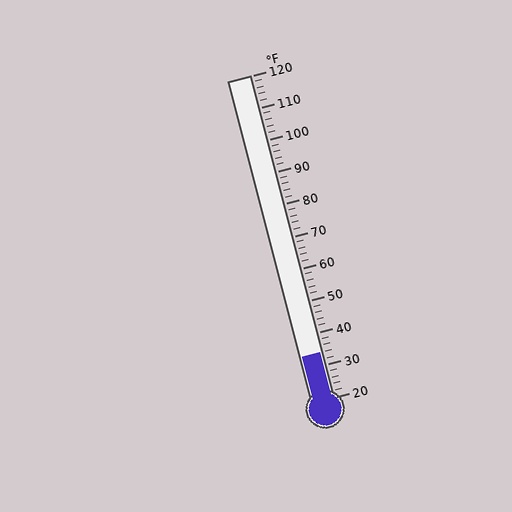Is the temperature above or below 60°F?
The temperature is below 60°F.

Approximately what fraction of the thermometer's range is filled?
The thermometer is filled to approximately 15% of its range.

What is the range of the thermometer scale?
The thermometer scale ranges from 20°F to 120°F.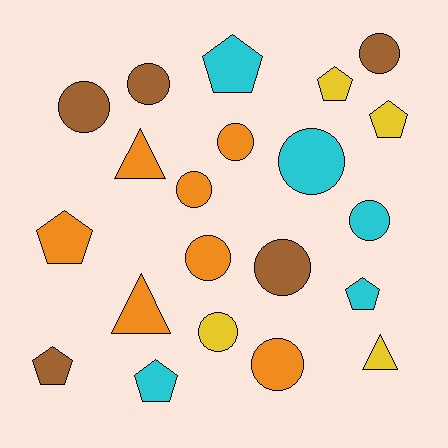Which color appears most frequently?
Orange, with 7 objects.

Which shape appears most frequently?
Circle, with 11 objects.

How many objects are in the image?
There are 21 objects.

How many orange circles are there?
There are 4 orange circles.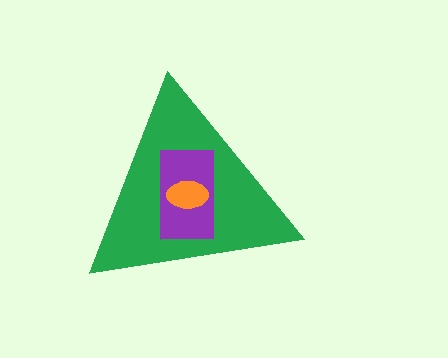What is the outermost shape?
The green triangle.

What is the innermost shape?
The orange ellipse.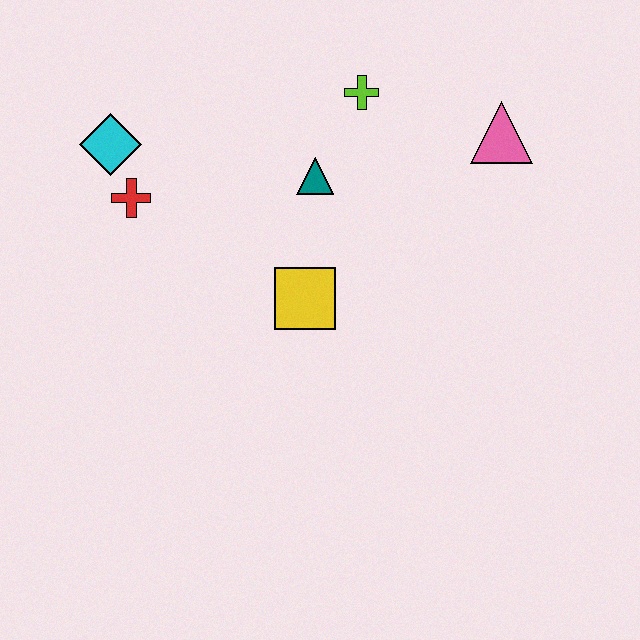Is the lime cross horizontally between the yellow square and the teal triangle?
No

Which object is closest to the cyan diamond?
The red cross is closest to the cyan diamond.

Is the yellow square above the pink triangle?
No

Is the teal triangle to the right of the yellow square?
Yes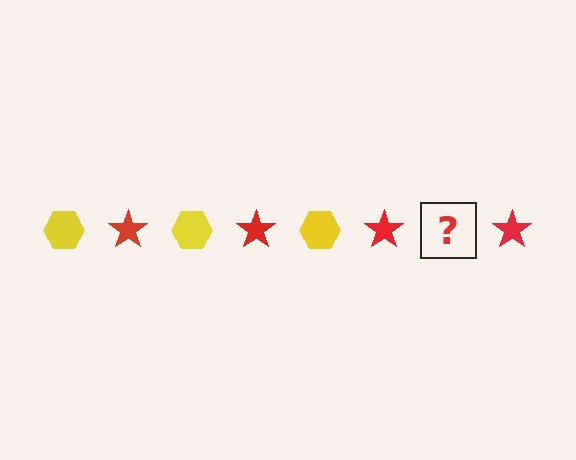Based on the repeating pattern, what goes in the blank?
The blank should be a yellow hexagon.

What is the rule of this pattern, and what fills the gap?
The rule is that the pattern alternates between yellow hexagon and red star. The gap should be filled with a yellow hexagon.